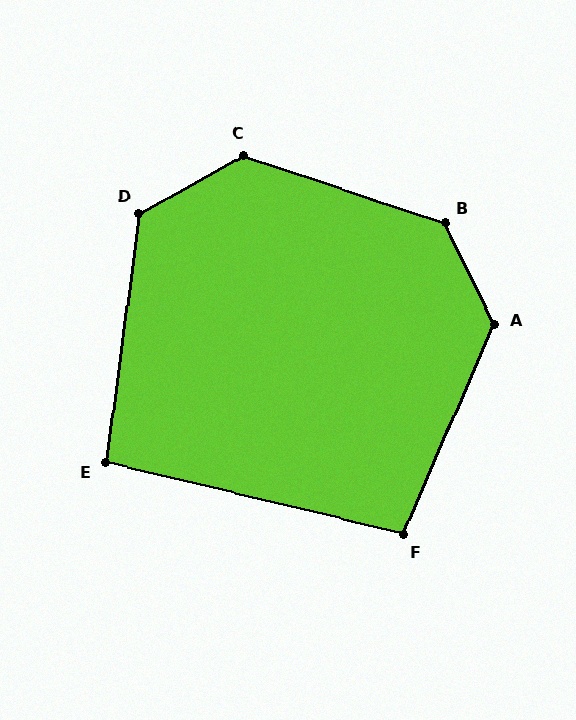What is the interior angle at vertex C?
Approximately 133 degrees (obtuse).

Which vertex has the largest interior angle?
B, at approximately 134 degrees.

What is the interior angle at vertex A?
Approximately 131 degrees (obtuse).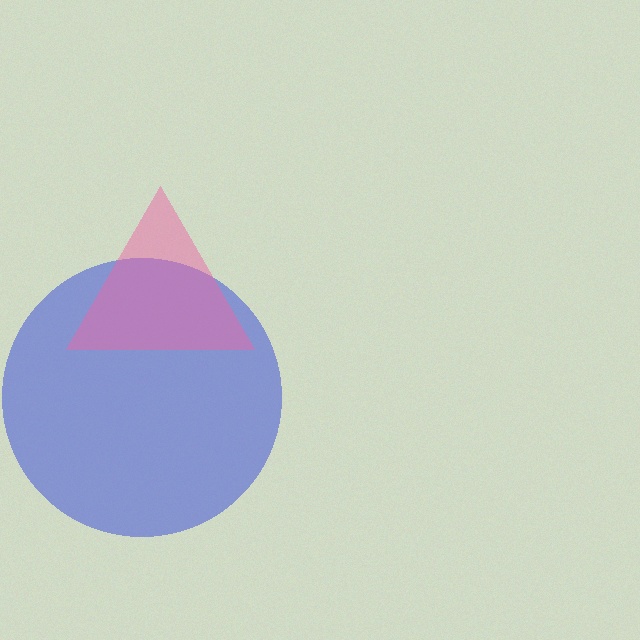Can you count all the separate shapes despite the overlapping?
Yes, there are 2 separate shapes.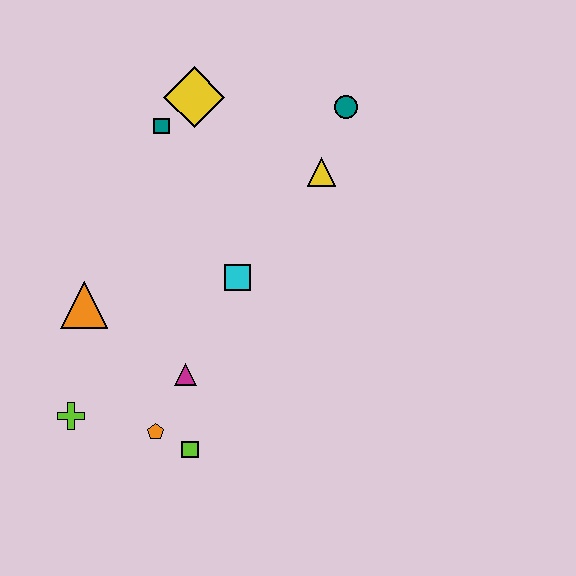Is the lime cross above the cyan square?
No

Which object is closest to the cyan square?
The magenta triangle is closest to the cyan square.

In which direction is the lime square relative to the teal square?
The lime square is below the teal square.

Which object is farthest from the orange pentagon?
The teal circle is farthest from the orange pentagon.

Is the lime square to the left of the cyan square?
Yes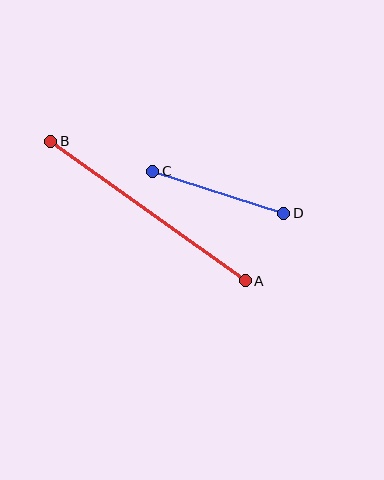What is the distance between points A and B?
The distance is approximately 240 pixels.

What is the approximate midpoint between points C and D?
The midpoint is at approximately (218, 192) pixels.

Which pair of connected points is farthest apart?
Points A and B are farthest apart.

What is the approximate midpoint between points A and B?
The midpoint is at approximately (148, 211) pixels.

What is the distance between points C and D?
The distance is approximately 137 pixels.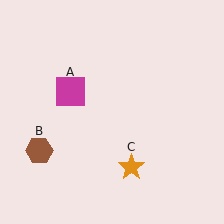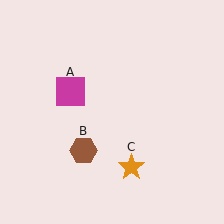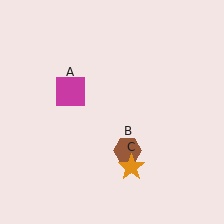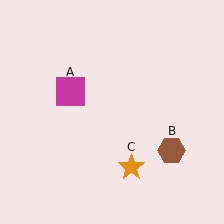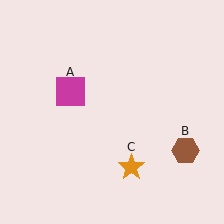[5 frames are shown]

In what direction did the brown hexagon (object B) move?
The brown hexagon (object B) moved right.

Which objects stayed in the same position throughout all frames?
Magenta square (object A) and orange star (object C) remained stationary.